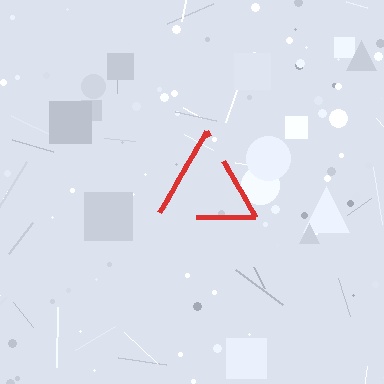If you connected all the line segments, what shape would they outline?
They would outline a triangle.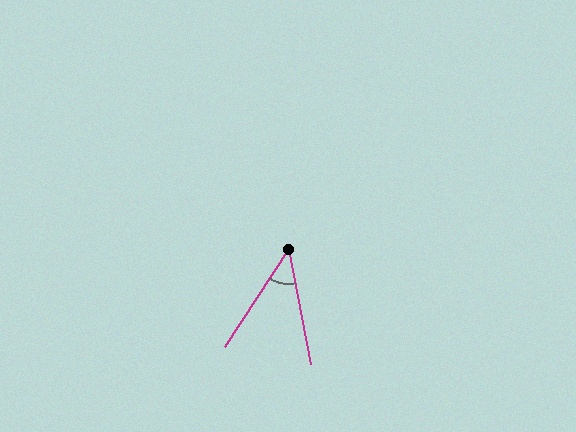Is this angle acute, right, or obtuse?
It is acute.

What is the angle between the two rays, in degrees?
Approximately 44 degrees.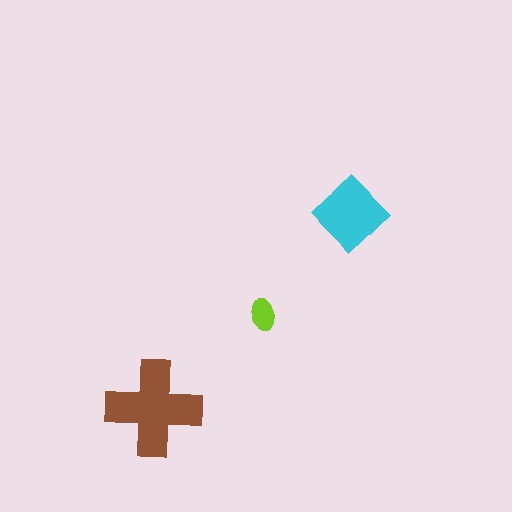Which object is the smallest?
The lime ellipse.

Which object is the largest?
The brown cross.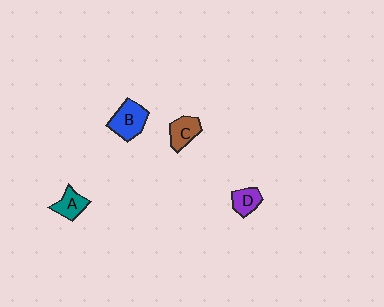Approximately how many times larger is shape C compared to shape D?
Approximately 1.3 times.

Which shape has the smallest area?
Shape D (purple).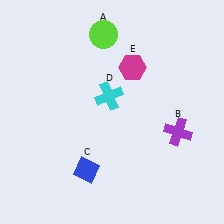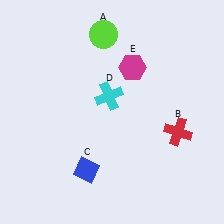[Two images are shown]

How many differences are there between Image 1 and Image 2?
There is 1 difference between the two images.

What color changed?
The cross (B) changed from purple in Image 1 to red in Image 2.